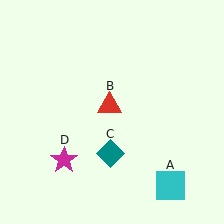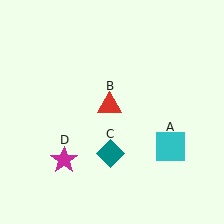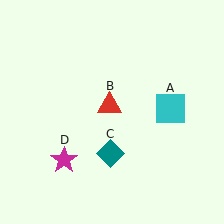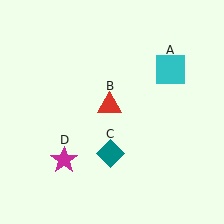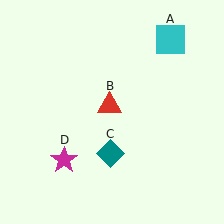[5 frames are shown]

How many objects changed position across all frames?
1 object changed position: cyan square (object A).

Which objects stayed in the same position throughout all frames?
Red triangle (object B) and teal diamond (object C) and magenta star (object D) remained stationary.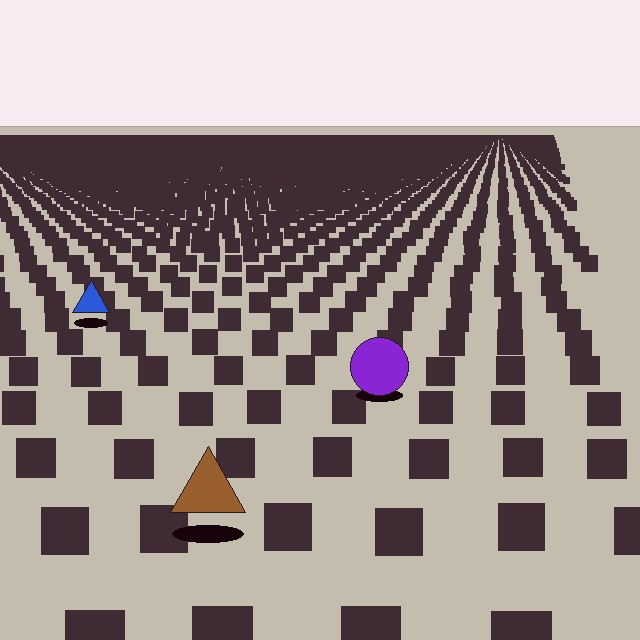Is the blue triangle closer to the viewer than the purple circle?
No. The purple circle is closer — you can tell from the texture gradient: the ground texture is coarser near it.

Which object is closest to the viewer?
The brown triangle is closest. The texture marks near it are larger and more spread out.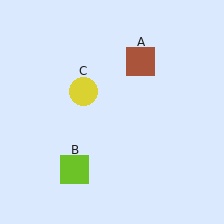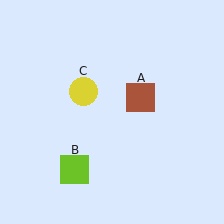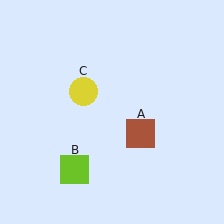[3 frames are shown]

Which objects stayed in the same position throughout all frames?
Lime square (object B) and yellow circle (object C) remained stationary.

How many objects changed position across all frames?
1 object changed position: brown square (object A).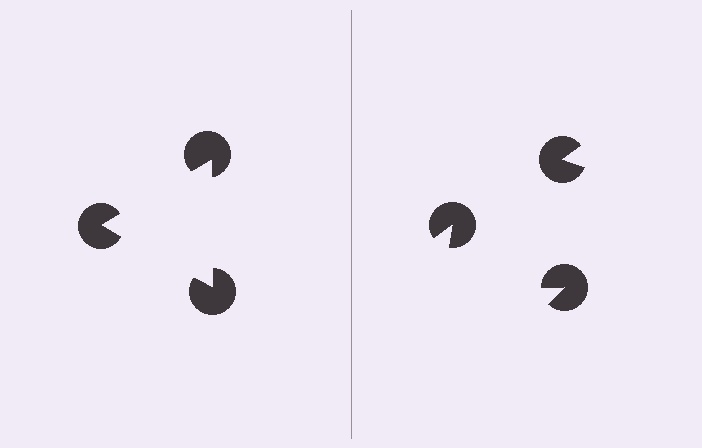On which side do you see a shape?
An illusory triangle appears on the left side. On the right side the wedge cuts are rotated, so no coherent shape forms.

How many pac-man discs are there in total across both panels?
6 — 3 on each side.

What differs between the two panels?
The pac-man discs are positioned identically on both sides; only the wedge orientations differ. On the left they align to a triangle; on the right they are misaligned.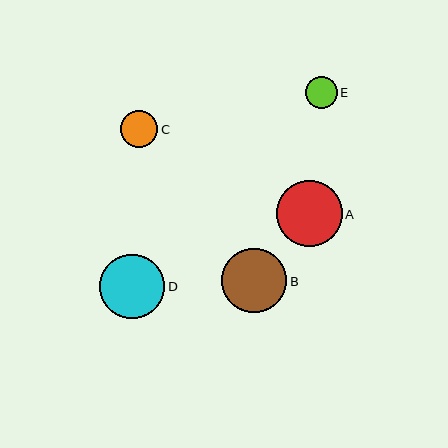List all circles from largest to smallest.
From largest to smallest: A, B, D, C, E.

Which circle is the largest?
Circle A is the largest with a size of approximately 66 pixels.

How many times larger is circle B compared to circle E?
Circle B is approximately 2.1 times the size of circle E.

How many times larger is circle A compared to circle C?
Circle A is approximately 1.7 times the size of circle C.